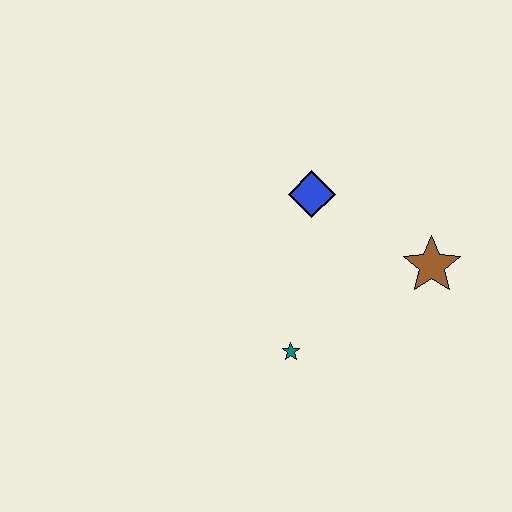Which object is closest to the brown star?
The blue diamond is closest to the brown star.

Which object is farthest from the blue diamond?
The teal star is farthest from the blue diamond.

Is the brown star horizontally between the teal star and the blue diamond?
No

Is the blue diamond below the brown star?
No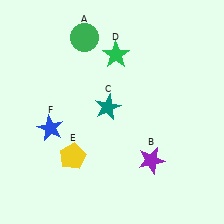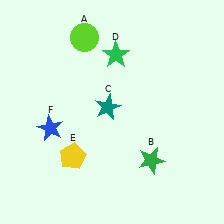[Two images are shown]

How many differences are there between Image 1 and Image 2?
There are 2 differences between the two images.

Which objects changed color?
A changed from green to lime. B changed from purple to green.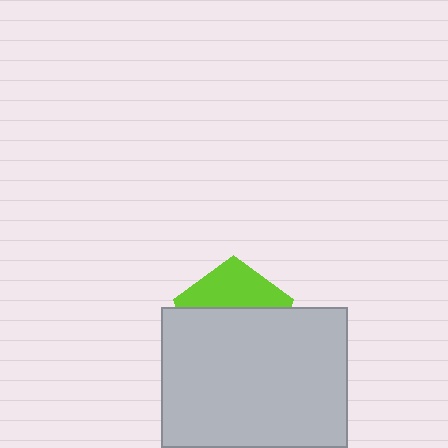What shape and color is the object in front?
The object in front is a light gray rectangle.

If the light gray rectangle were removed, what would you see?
You would see the complete lime pentagon.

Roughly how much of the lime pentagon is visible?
A small part of it is visible (roughly 37%).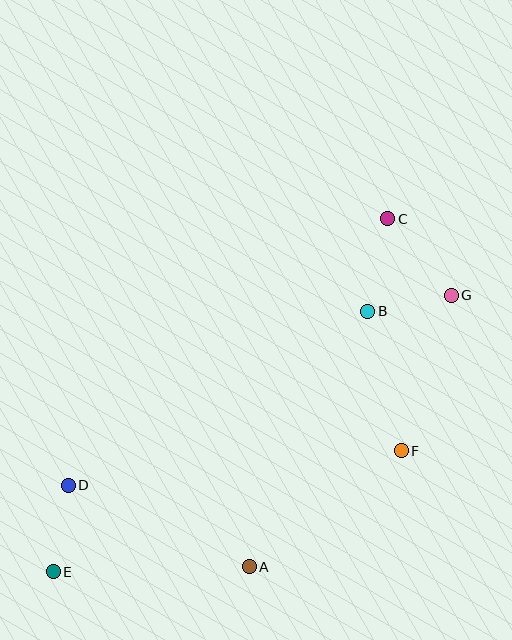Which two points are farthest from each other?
Points C and E are farthest from each other.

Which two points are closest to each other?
Points B and G are closest to each other.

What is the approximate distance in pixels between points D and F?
The distance between D and F is approximately 335 pixels.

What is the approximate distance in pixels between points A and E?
The distance between A and E is approximately 196 pixels.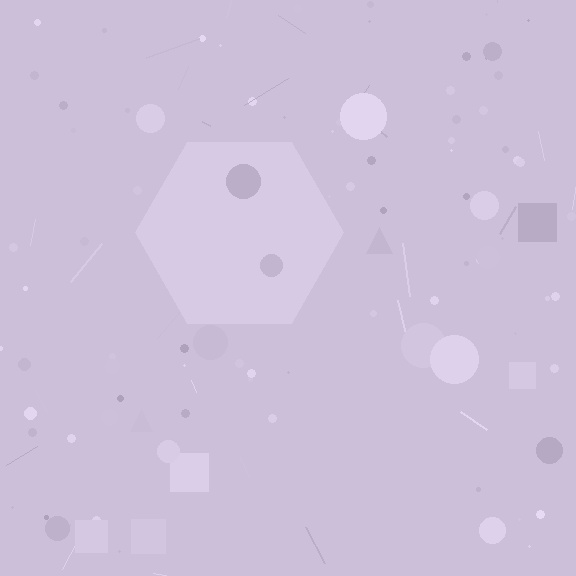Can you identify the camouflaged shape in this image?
The camouflaged shape is a hexagon.